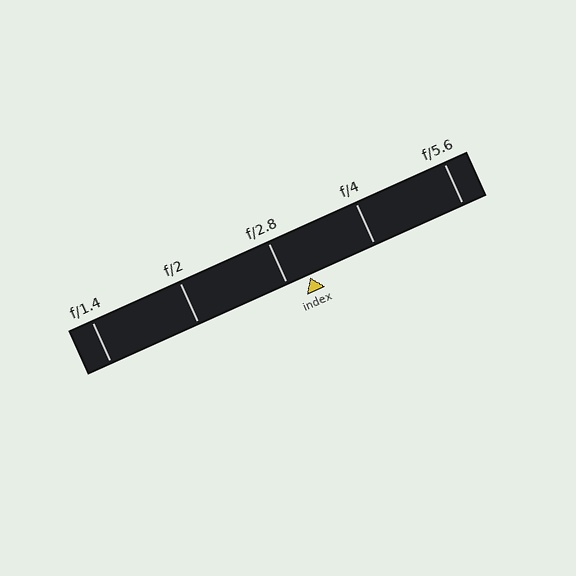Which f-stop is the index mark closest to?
The index mark is closest to f/2.8.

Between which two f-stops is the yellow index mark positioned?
The index mark is between f/2.8 and f/4.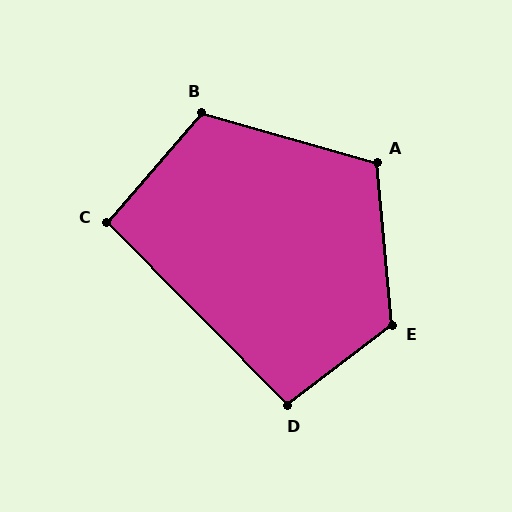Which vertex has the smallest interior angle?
C, at approximately 94 degrees.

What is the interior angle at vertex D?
Approximately 97 degrees (obtuse).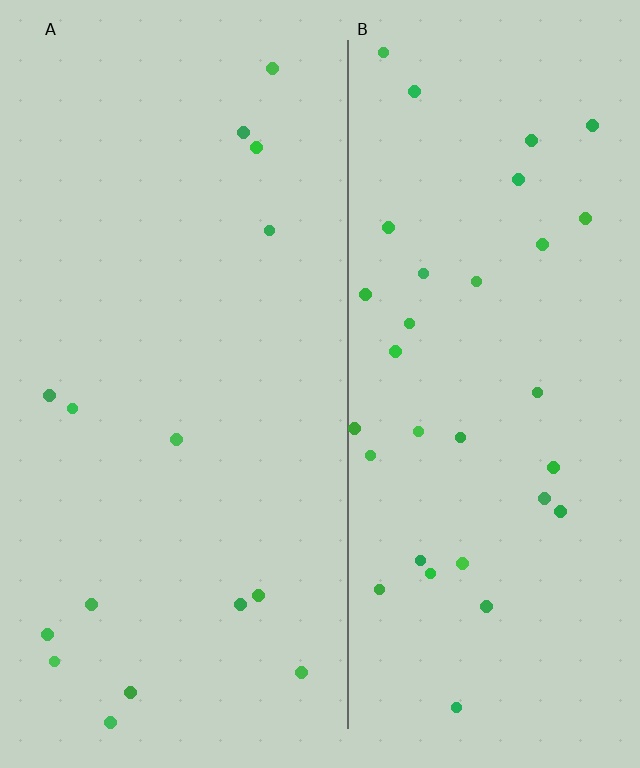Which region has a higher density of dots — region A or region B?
B (the right).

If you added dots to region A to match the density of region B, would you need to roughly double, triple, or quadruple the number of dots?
Approximately double.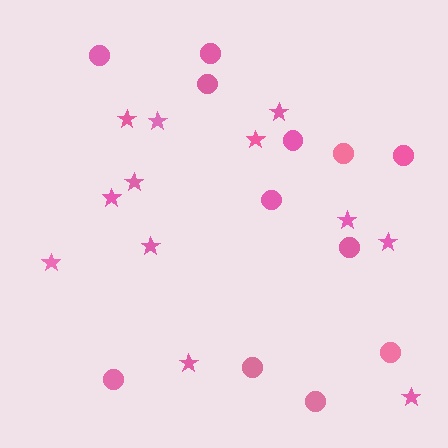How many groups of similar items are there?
There are 2 groups: one group of stars (12) and one group of circles (12).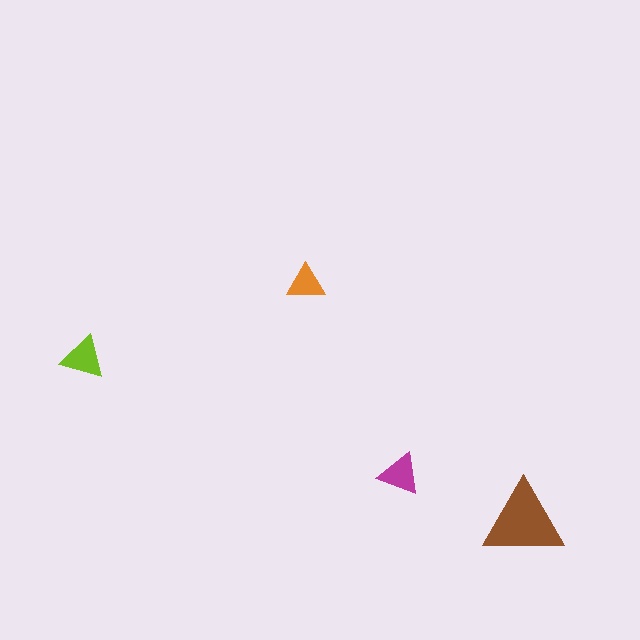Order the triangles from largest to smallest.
the brown one, the lime one, the magenta one, the orange one.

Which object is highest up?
The orange triangle is topmost.